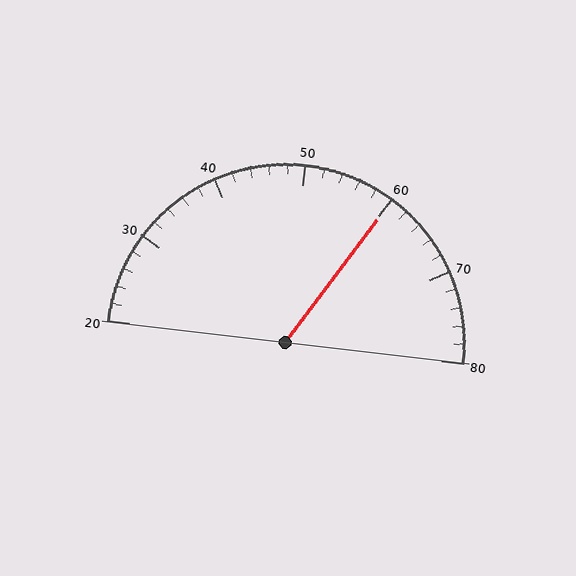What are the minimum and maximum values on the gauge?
The gauge ranges from 20 to 80.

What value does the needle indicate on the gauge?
The needle indicates approximately 60.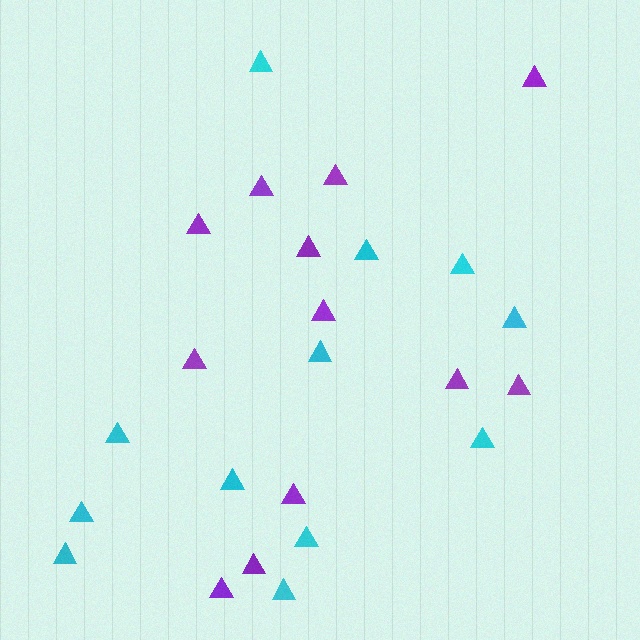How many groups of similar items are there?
There are 2 groups: one group of purple triangles (12) and one group of cyan triangles (12).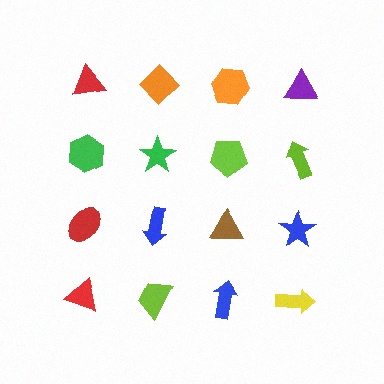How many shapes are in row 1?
4 shapes.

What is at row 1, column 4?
A purple triangle.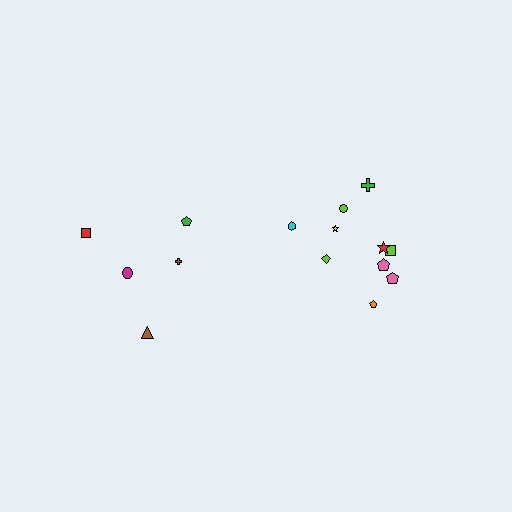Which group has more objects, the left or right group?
The right group.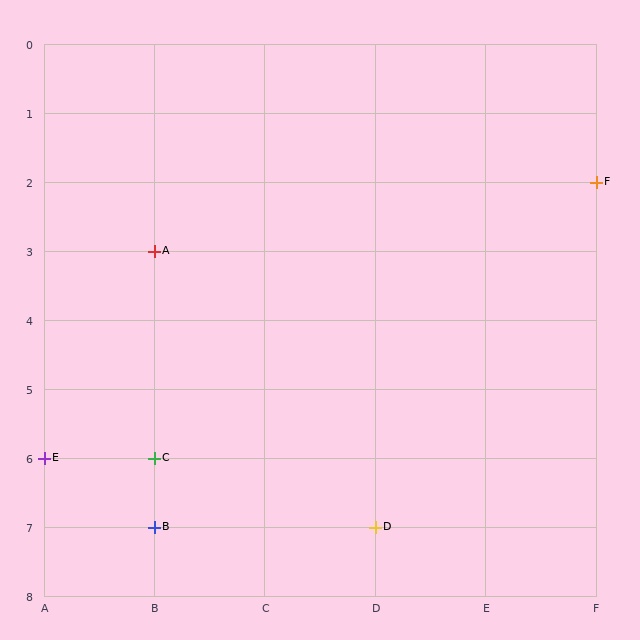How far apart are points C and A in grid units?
Points C and A are 3 rows apart.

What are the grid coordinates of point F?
Point F is at grid coordinates (F, 2).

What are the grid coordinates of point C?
Point C is at grid coordinates (B, 6).